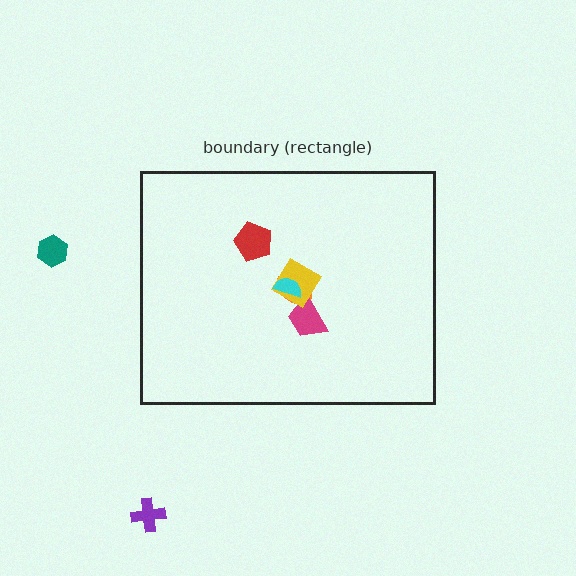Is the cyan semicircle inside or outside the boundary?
Inside.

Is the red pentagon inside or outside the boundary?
Inside.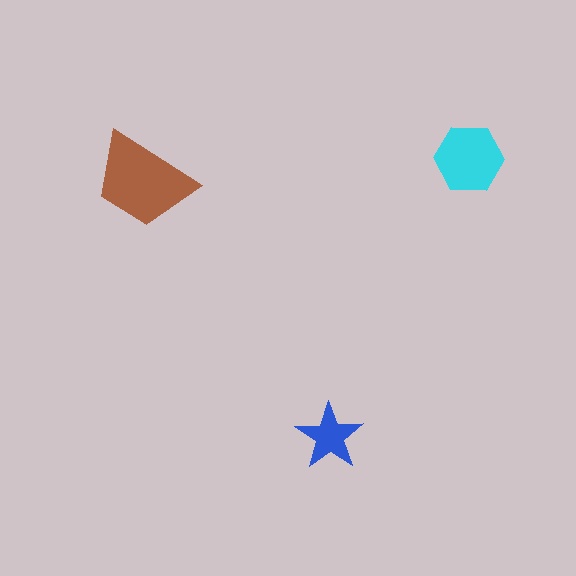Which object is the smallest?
The blue star.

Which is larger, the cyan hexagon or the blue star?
The cyan hexagon.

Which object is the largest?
The brown trapezoid.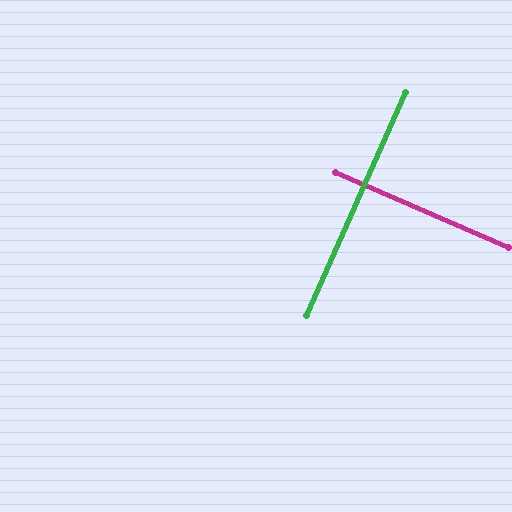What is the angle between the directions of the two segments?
Approximately 89 degrees.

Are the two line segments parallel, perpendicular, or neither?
Perpendicular — they meet at approximately 89°.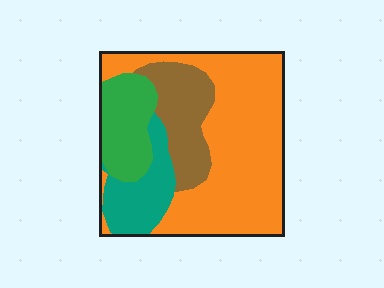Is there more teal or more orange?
Orange.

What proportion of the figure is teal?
Teal covers roughly 15% of the figure.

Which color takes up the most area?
Orange, at roughly 55%.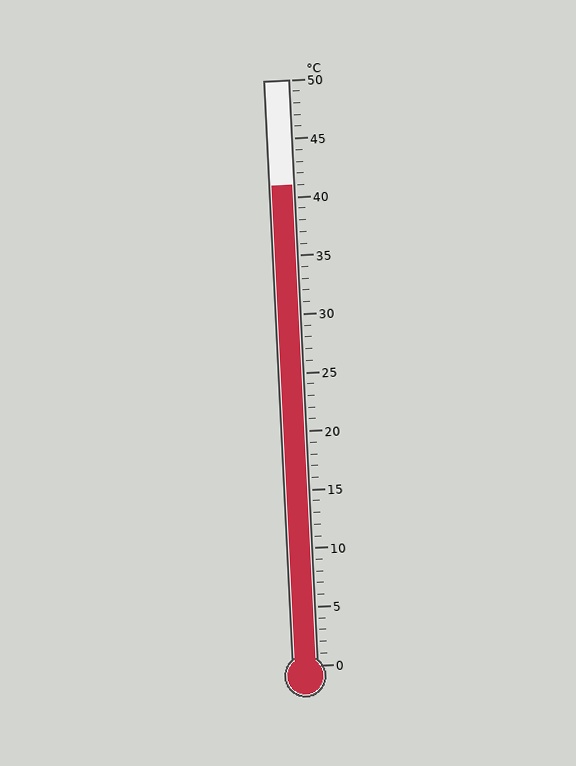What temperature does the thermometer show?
The thermometer shows approximately 41°C.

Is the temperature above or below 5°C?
The temperature is above 5°C.